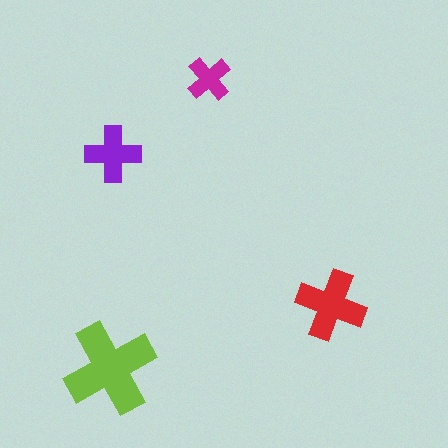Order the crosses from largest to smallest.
the lime one, the red one, the purple one, the magenta one.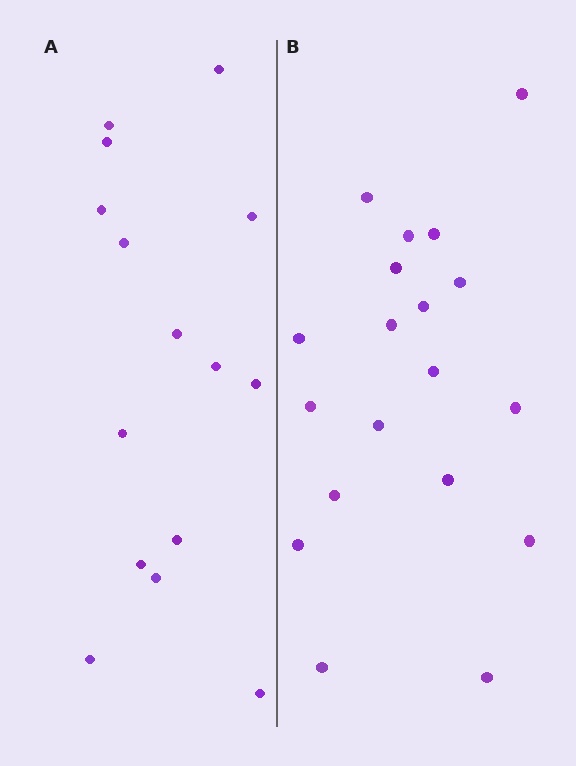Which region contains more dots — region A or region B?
Region B (the right region) has more dots.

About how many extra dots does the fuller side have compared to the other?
Region B has about 4 more dots than region A.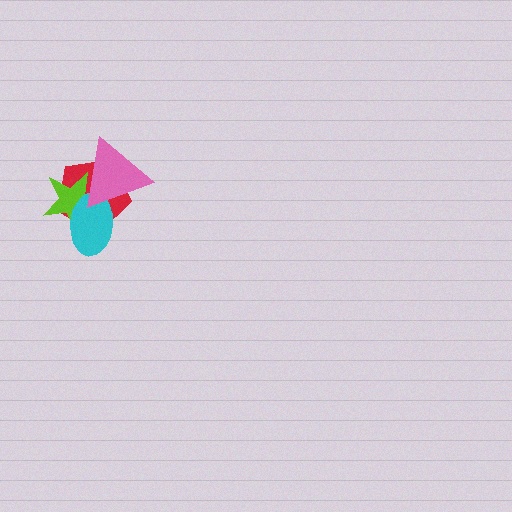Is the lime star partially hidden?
Yes, it is partially covered by another shape.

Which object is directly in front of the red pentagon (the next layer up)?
The lime star is directly in front of the red pentagon.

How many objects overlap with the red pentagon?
3 objects overlap with the red pentagon.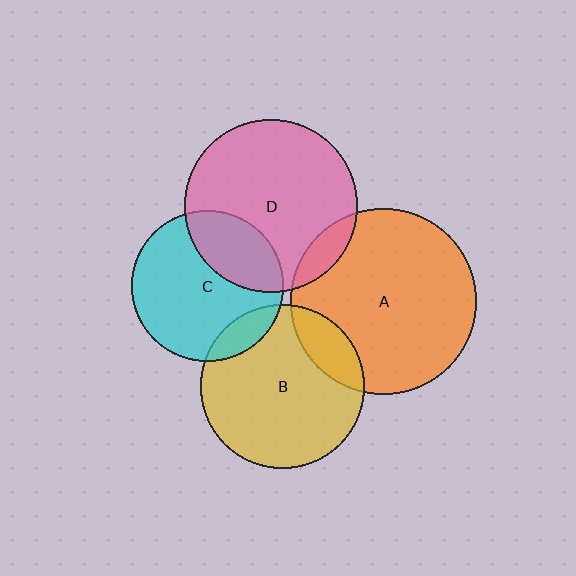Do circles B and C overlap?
Yes.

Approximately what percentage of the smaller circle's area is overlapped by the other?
Approximately 10%.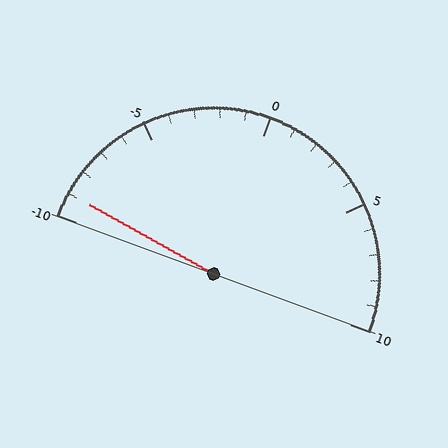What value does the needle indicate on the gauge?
The needle indicates approximately -9.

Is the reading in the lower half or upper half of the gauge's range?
The reading is in the lower half of the range (-10 to 10).